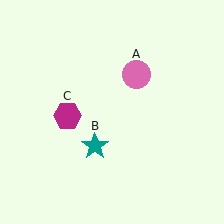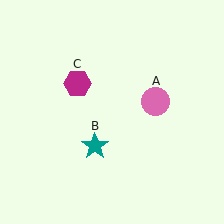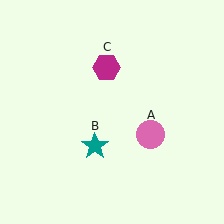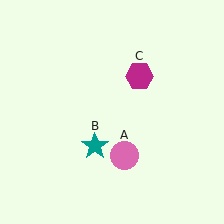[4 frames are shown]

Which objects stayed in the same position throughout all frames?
Teal star (object B) remained stationary.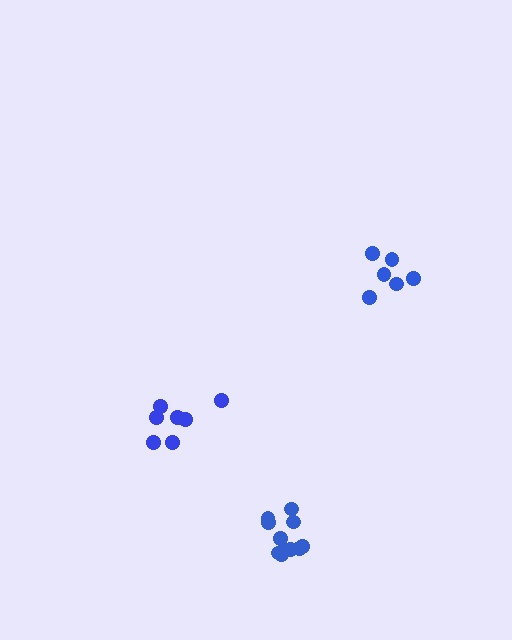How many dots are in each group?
Group 1: 6 dots, Group 2: 11 dots, Group 3: 8 dots (25 total).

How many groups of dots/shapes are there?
There are 3 groups.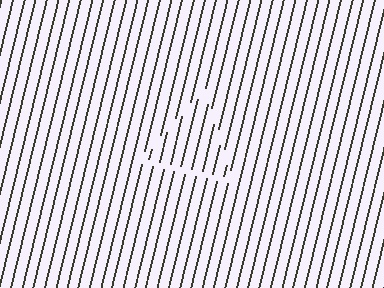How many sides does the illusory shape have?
3 sides — the line-ends trace a triangle.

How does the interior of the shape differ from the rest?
The interior of the shape contains the same grating, shifted by half a period — the contour is defined by the phase discontinuity where line-ends from the inner and outer gratings abut.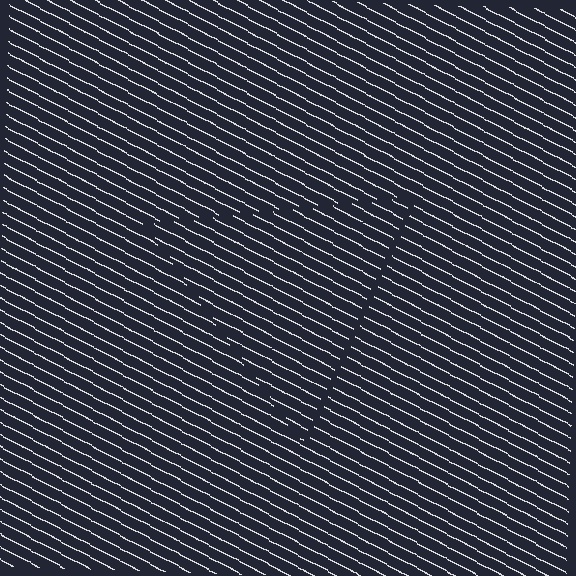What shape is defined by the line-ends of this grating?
An illusory triangle. The interior of the shape contains the same grating, shifted by half a period — the contour is defined by the phase discontinuity where line-ends from the inner and outer gratings abut.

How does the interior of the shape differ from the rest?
The interior of the shape contains the same grating, shifted by half a period — the contour is defined by the phase discontinuity where line-ends from the inner and outer gratings abut.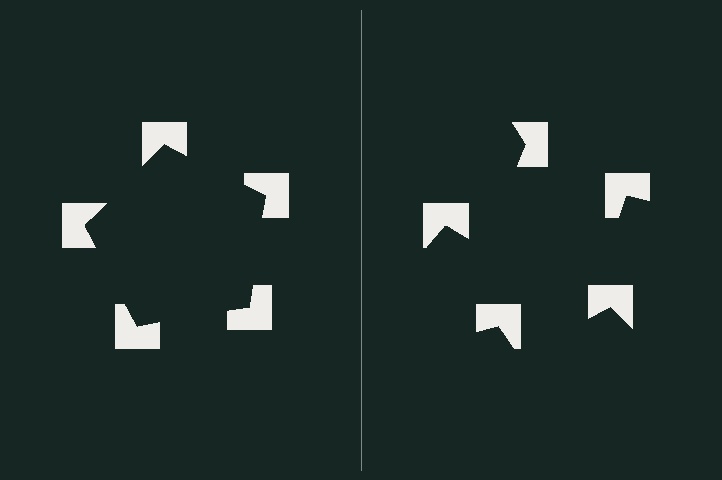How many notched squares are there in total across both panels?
10 — 5 on each side.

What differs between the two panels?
The notched squares are positioned identically on both sides; only the wedge orientations differ. On the left they align to a pentagon; on the right they are misaligned.